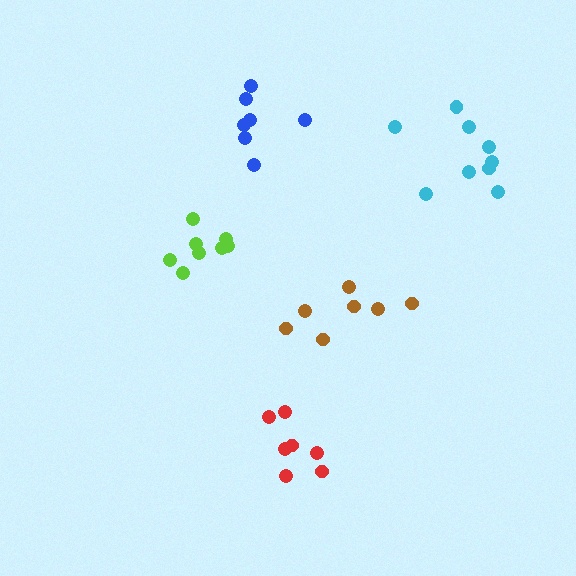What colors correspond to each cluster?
The clusters are colored: lime, brown, red, blue, cyan.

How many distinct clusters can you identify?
There are 5 distinct clusters.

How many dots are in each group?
Group 1: 8 dots, Group 2: 7 dots, Group 3: 7 dots, Group 4: 7 dots, Group 5: 9 dots (38 total).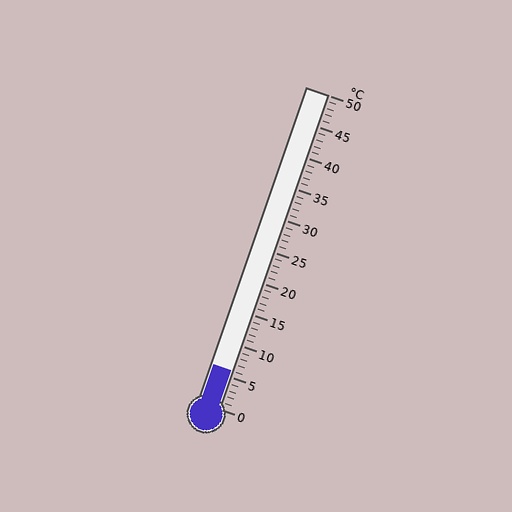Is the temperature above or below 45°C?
The temperature is below 45°C.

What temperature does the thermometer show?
The thermometer shows approximately 6°C.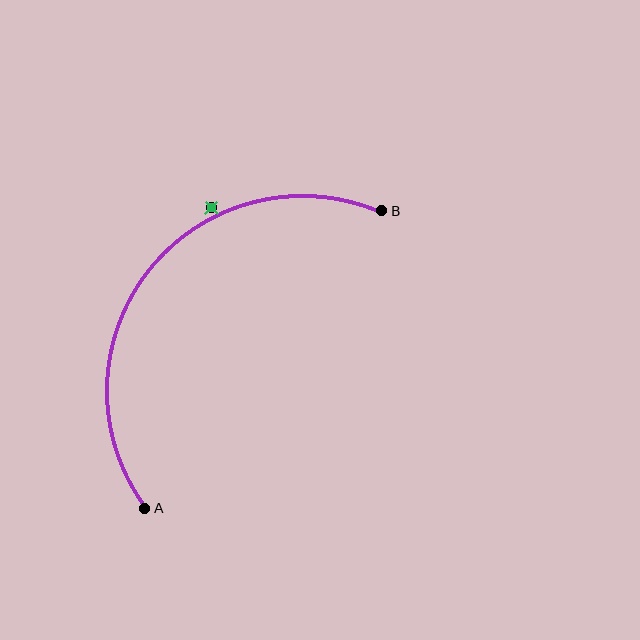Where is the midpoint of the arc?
The arc midpoint is the point on the curve farthest from the straight line joining A and B. It sits above and to the left of that line.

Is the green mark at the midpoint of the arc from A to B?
No — the green mark does not lie on the arc at all. It sits slightly outside the curve.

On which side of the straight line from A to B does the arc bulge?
The arc bulges above and to the left of the straight line connecting A and B.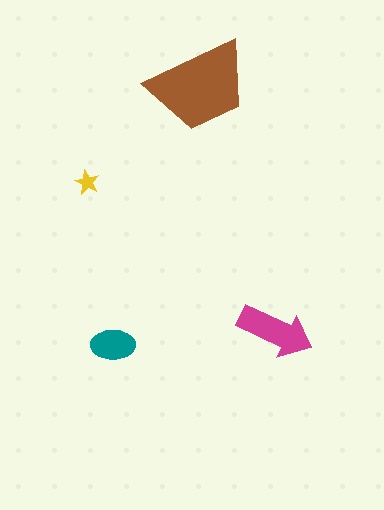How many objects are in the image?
There are 4 objects in the image.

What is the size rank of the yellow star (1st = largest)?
4th.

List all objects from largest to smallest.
The brown trapezoid, the magenta arrow, the teal ellipse, the yellow star.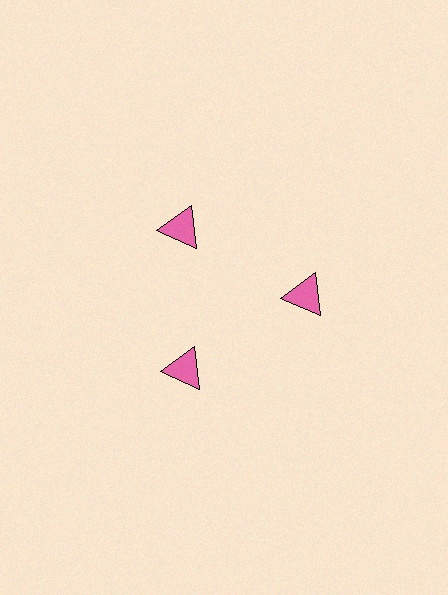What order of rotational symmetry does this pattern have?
This pattern has 3-fold rotational symmetry.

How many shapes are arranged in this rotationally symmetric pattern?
There are 3 shapes, arranged in 3 groups of 1.